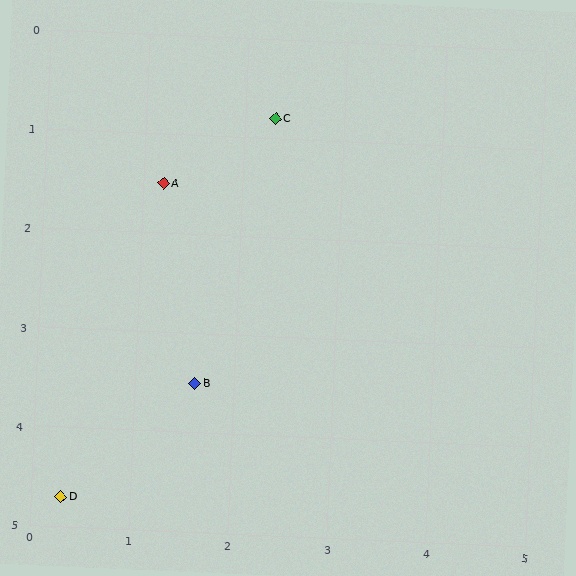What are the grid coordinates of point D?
Point D is at approximately (0.3, 4.7).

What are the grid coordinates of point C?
Point C is at approximately (2.3, 0.8).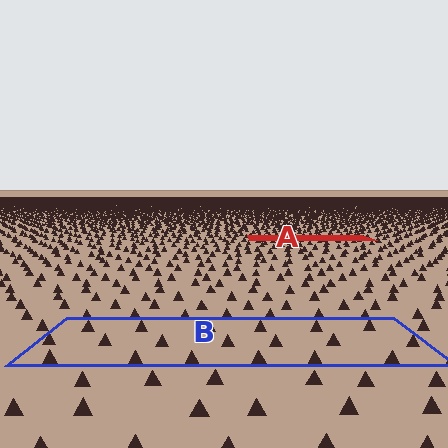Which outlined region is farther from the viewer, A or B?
Region A is farther from the viewer — the texture elements inside it appear smaller and more densely packed.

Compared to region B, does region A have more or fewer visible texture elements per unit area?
Region A has more texture elements per unit area — they are packed more densely because it is farther away.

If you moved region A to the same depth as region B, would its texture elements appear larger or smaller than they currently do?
They would appear larger. At a closer depth, the same texture elements are projected at a bigger on-screen size.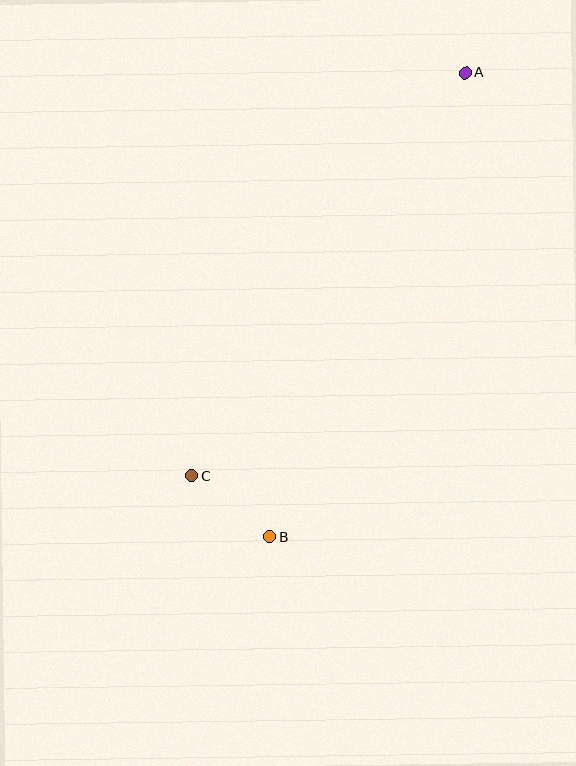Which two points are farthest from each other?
Points A and B are farthest from each other.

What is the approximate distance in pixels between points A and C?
The distance between A and C is approximately 487 pixels.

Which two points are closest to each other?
Points B and C are closest to each other.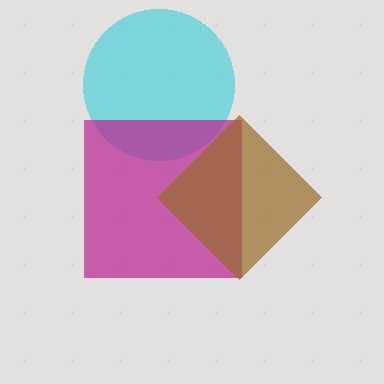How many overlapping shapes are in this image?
There are 3 overlapping shapes in the image.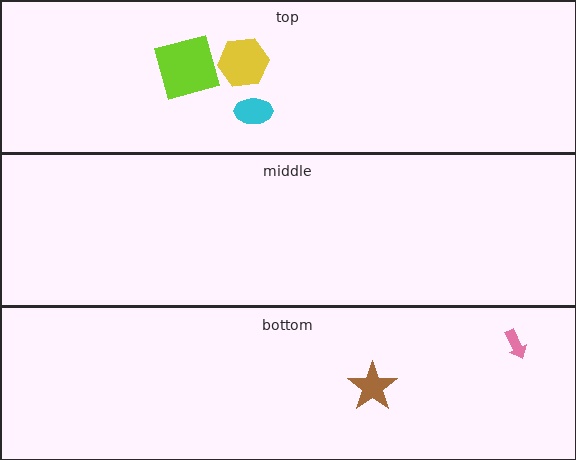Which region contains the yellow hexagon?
The top region.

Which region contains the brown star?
The bottom region.